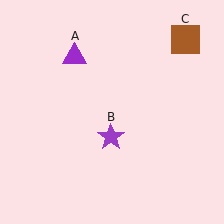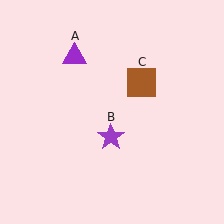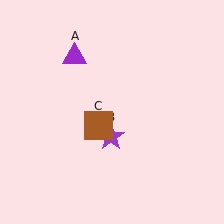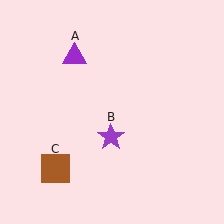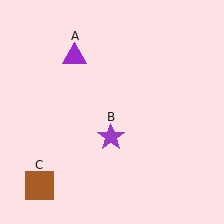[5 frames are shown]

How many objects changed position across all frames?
1 object changed position: brown square (object C).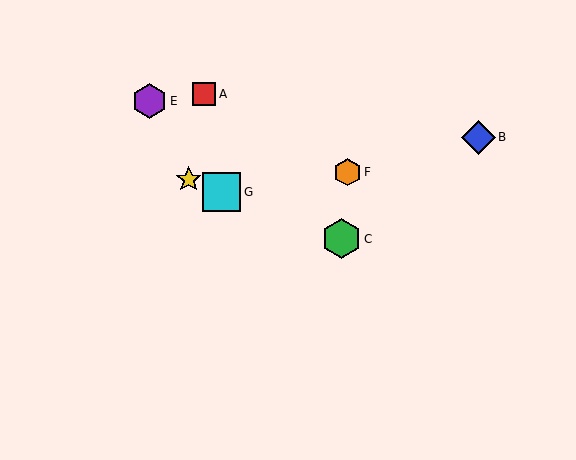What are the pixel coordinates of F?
Object F is at (348, 172).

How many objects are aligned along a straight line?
3 objects (C, D, G) are aligned along a straight line.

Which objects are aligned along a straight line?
Objects C, D, G are aligned along a straight line.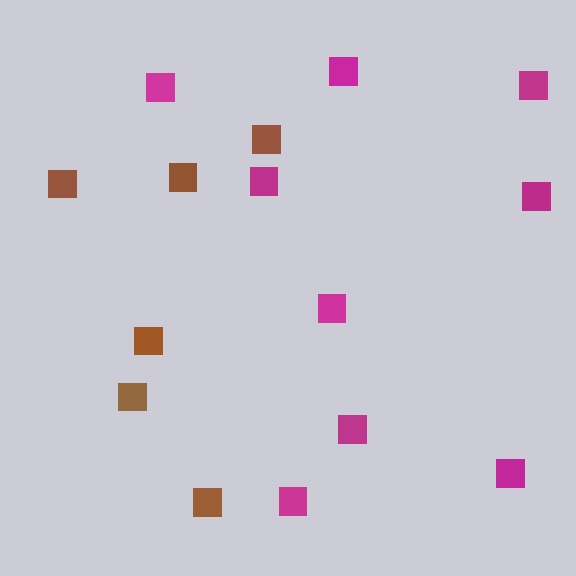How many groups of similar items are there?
There are 2 groups: one group of magenta squares (9) and one group of brown squares (6).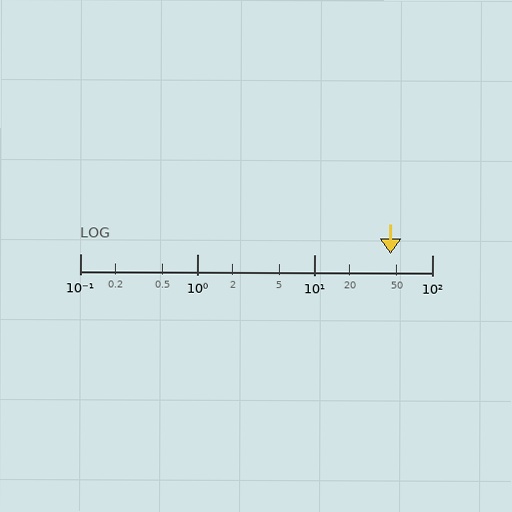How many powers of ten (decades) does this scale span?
The scale spans 3 decades, from 0.1 to 100.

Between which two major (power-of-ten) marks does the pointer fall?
The pointer is between 10 and 100.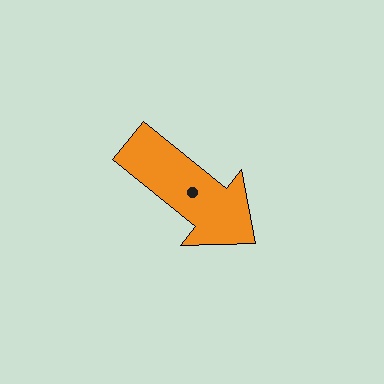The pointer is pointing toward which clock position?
Roughly 4 o'clock.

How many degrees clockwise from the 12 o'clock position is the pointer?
Approximately 129 degrees.